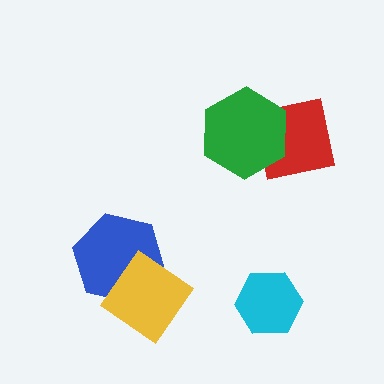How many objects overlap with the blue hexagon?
1 object overlaps with the blue hexagon.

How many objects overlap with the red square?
1 object overlaps with the red square.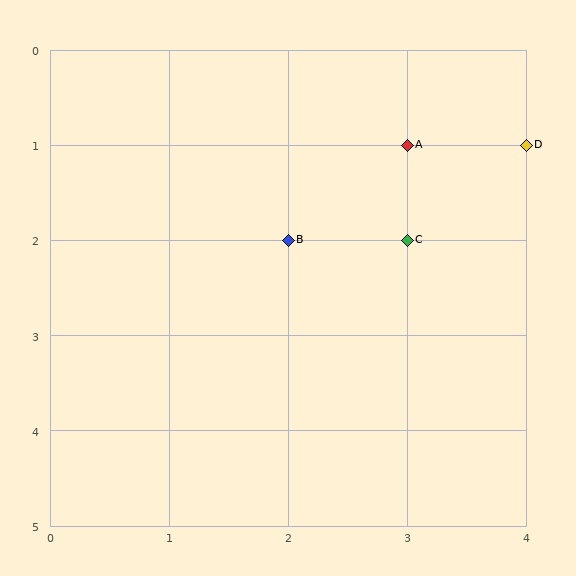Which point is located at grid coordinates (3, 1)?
Point A is at (3, 1).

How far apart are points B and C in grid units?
Points B and C are 1 column apart.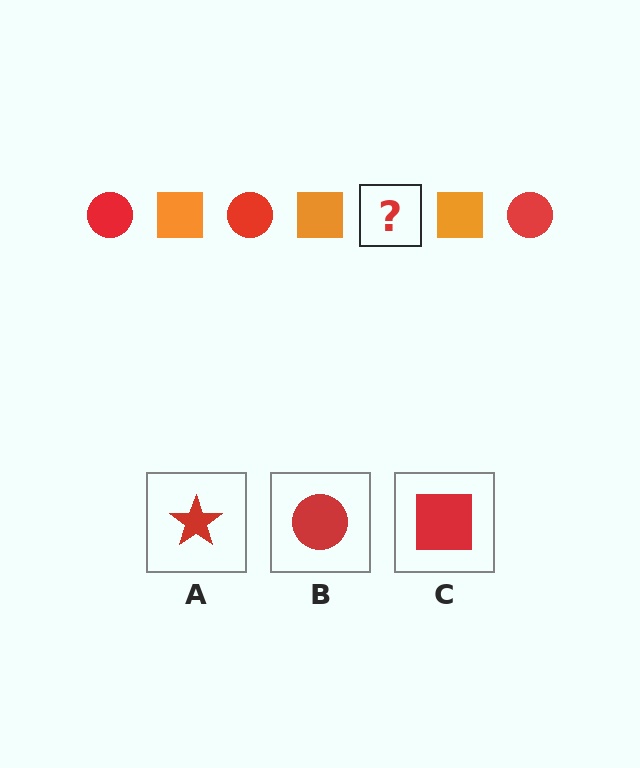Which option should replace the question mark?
Option B.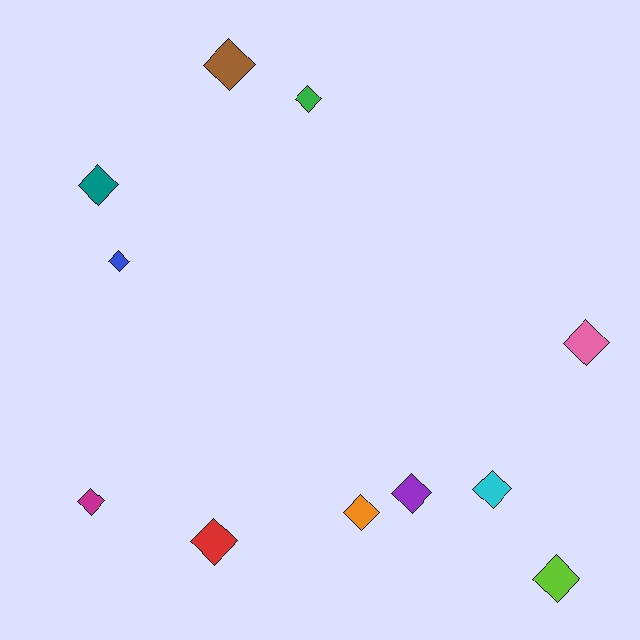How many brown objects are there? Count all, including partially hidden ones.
There is 1 brown object.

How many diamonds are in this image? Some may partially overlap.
There are 11 diamonds.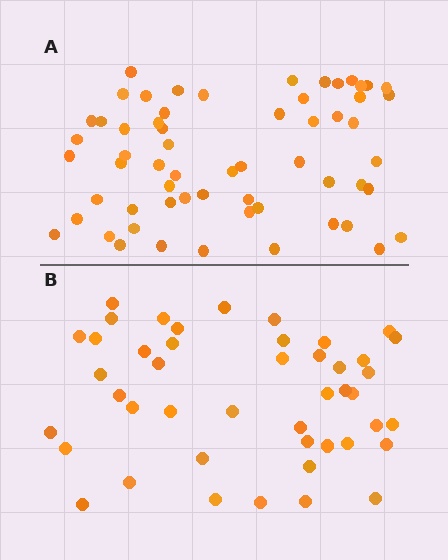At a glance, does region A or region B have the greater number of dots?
Region A (the top region) has more dots.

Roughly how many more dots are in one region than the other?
Region A has approximately 15 more dots than region B.